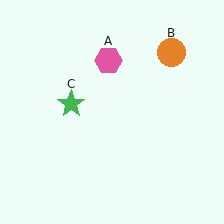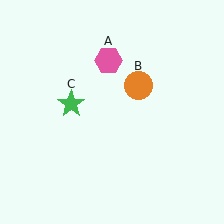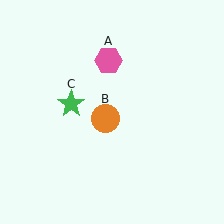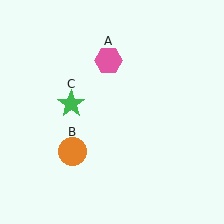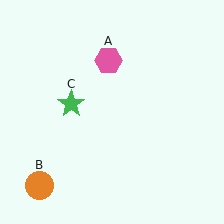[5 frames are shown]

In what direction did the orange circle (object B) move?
The orange circle (object B) moved down and to the left.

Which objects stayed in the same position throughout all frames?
Pink hexagon (object A) and green star (object C) remained stationary.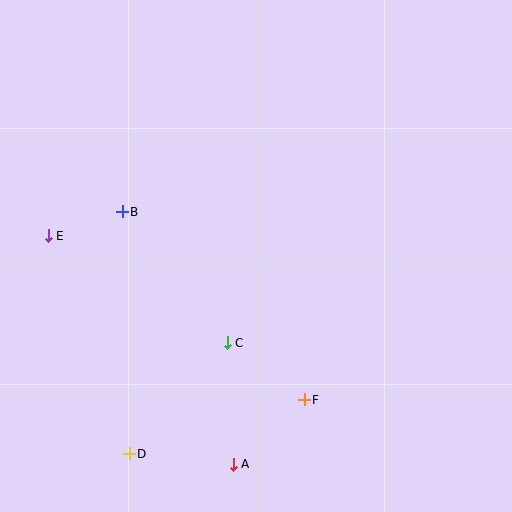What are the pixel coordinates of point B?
Point B is at (122, 212).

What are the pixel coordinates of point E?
Point E is at (48, 236).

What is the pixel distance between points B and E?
The distance between B and E is 78 pixels.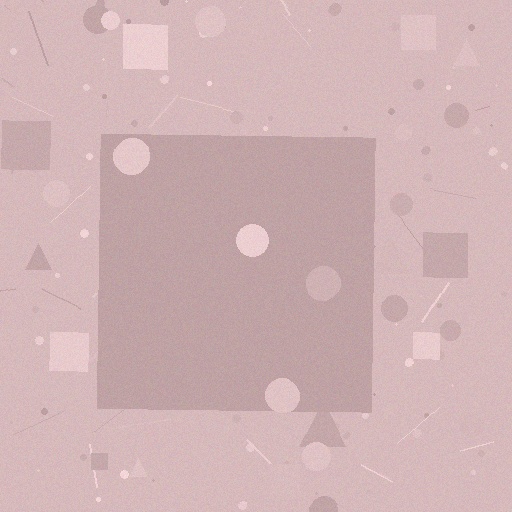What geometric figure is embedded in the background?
A square is embedded in the background.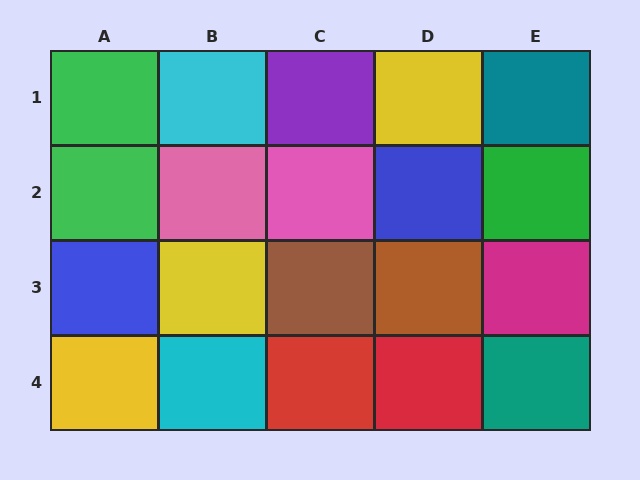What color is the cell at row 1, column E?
Teal.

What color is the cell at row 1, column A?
Green.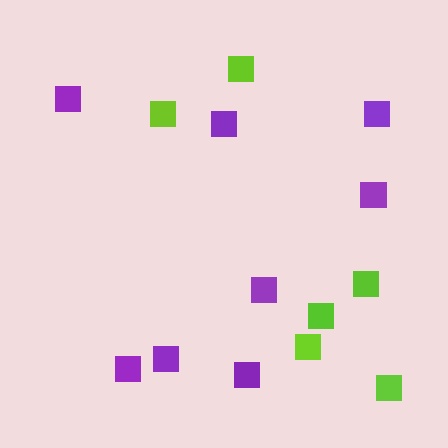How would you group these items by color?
There are 2 groups: one group of purple squares (8) and one group of lime squares (6).